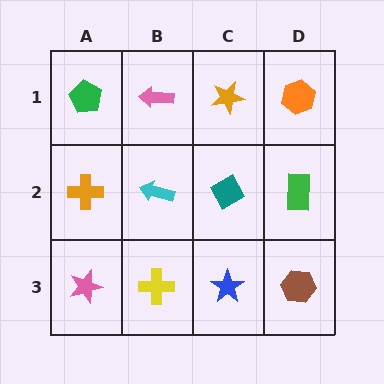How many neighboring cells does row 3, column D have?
2.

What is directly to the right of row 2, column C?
A green rectangle.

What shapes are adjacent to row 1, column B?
A cyan arrow (row 2, column B), a green pentagon (row 1, column A), an orange star (row 1, column C).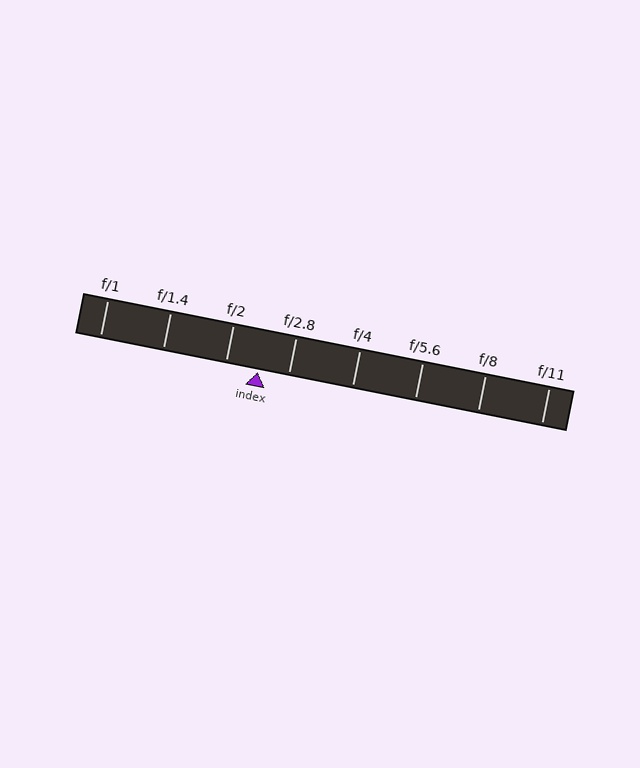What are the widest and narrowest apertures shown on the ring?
The widest aperture shown is f/1 and the narrowest is f/11.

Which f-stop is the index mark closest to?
The index mark is closest to f/2.8.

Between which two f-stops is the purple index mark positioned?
The index mark is between f/2 and f/2.8.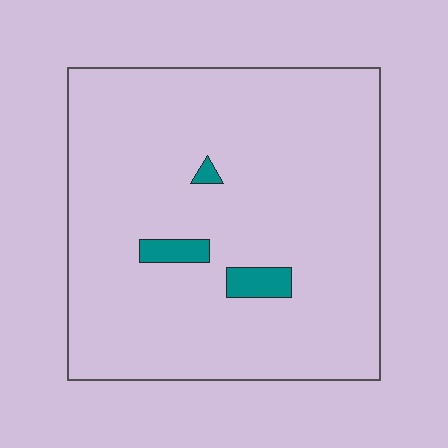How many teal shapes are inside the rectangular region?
3.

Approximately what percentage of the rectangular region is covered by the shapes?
Approximately 5%.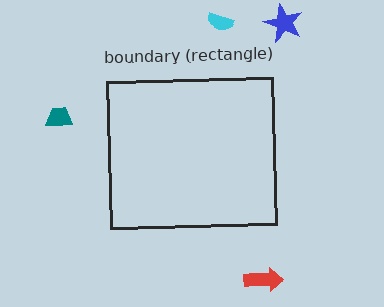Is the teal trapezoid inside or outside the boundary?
Outside.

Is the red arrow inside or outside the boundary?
Outside.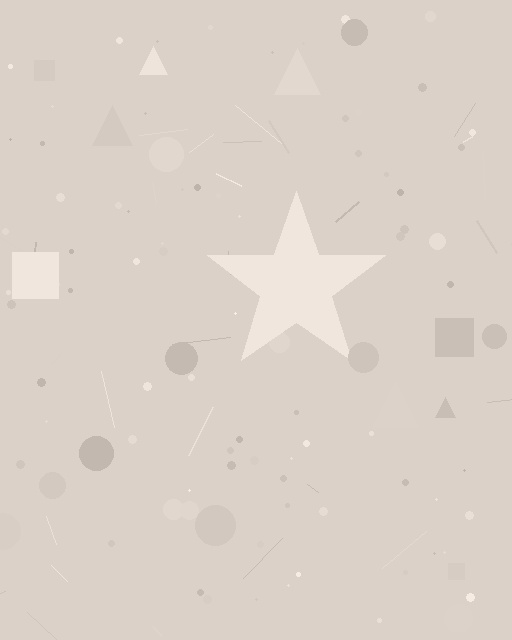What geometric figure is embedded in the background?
A star is embedded in the background.